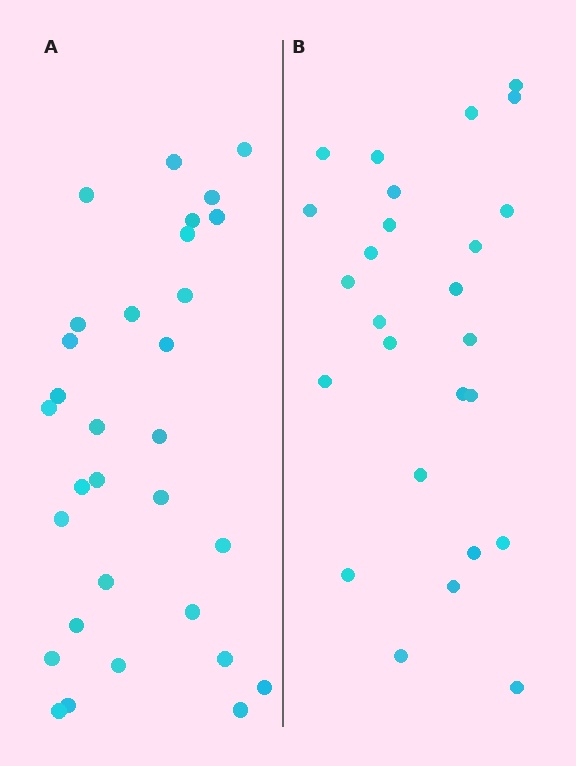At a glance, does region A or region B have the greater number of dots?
Region A (the left region) has more dots.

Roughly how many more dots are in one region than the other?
Region A has about 5 more dots than region B.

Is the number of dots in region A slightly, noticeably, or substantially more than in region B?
Region A has only slightly more — the two regions are fairly close. The ratio is roughly 1.2 to 1.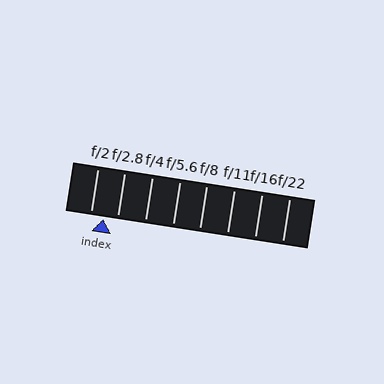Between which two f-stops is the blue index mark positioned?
The index mark is between f/2 and f/2.8.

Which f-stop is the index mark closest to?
The index mark is closest to f/2.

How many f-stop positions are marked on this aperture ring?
There are 8 f-stop positions marked.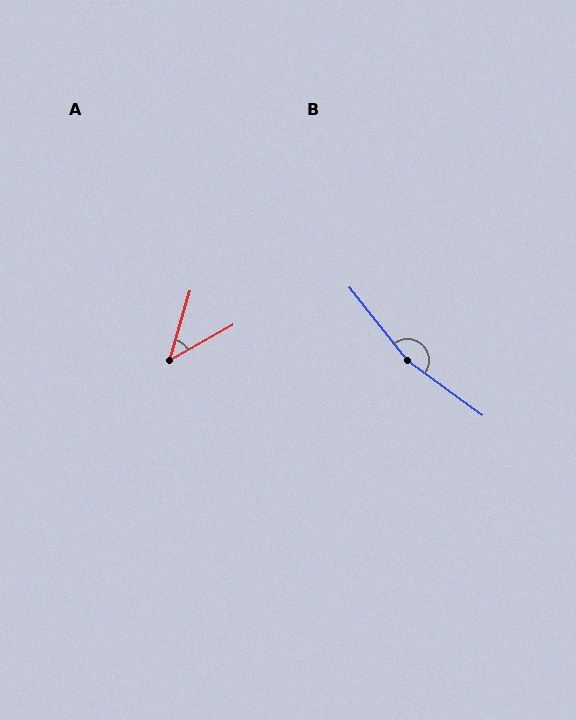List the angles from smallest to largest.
A (45°), B (165°).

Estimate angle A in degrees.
Approximately 45 degrees.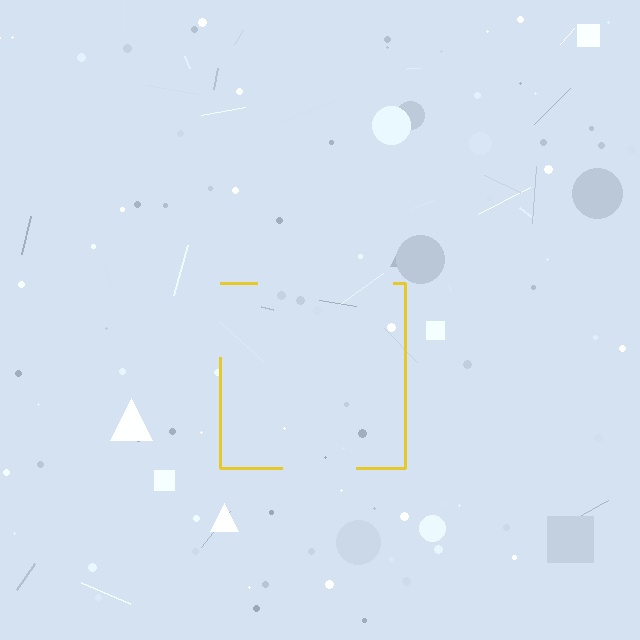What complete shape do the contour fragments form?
The contour fragments form a square.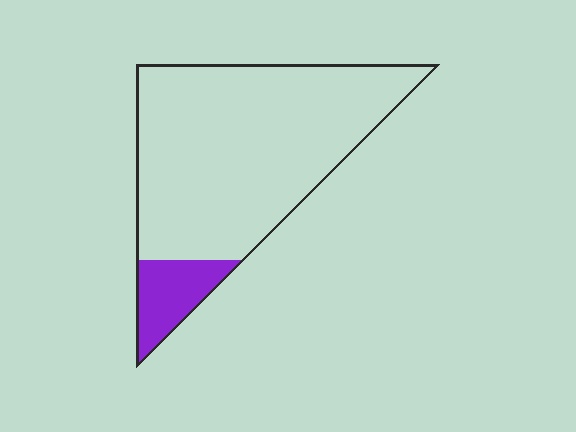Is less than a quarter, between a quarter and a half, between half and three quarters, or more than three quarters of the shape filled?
Less than a quarter.